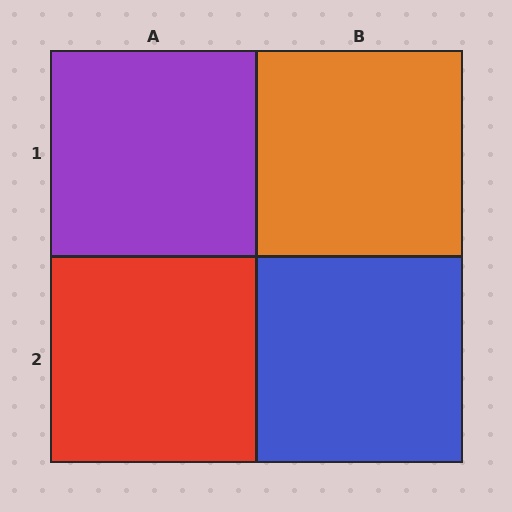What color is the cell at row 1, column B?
Orange.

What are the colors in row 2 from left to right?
Red, blue.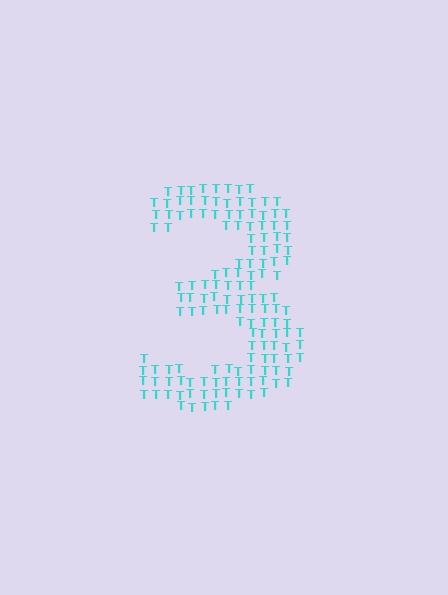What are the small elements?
The small elements are letter T's.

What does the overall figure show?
The overall figure shows the digit 3.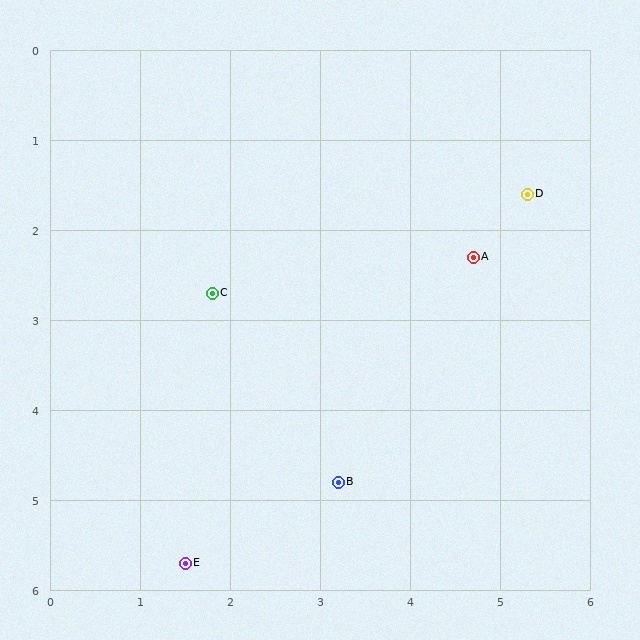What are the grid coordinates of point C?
Point C is at approximately (1.8, 2.7).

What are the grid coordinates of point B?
Point B is at approximately (3.2, 4.8).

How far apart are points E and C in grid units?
Points E and C are about 3.0 grid units apart.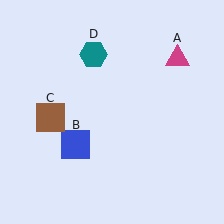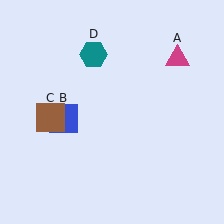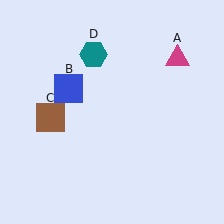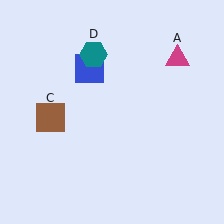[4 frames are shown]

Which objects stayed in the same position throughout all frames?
Magenta triangle (object A) and brown square (object C) and teal hexagon (object D) remained stationary.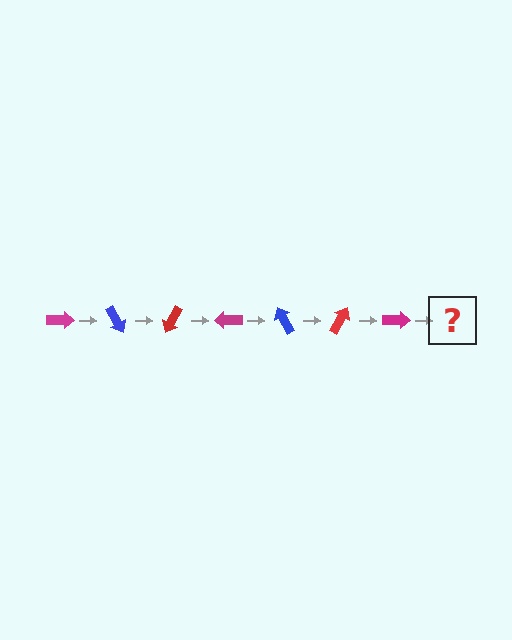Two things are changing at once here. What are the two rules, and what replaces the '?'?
The two rules are that it rotates 60 degrees each step and the color cycles through magenta, blue, and red. The '?' should be a blue arrow, rotated 420 degrees from the start.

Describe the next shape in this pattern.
It should be a blue arrow, rotated 420 degrees from the start.